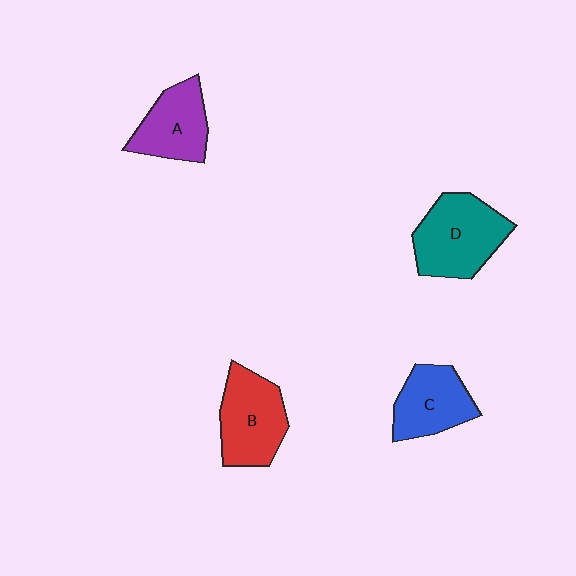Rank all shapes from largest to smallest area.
From largest to smallest: D (teal), B (red), C (blue), A (purple).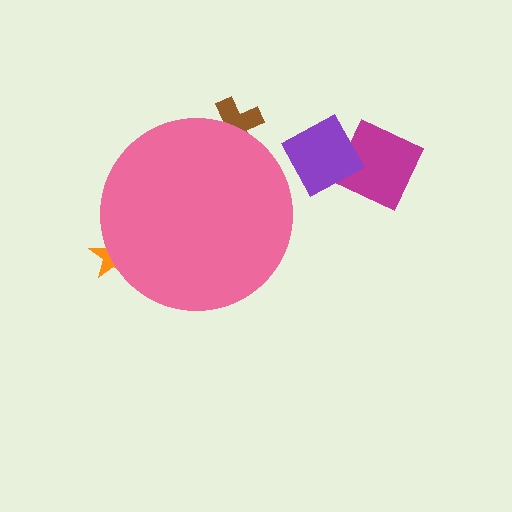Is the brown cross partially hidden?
Yes, the brown cross is partially hidden behind the pink circle.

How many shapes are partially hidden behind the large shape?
2 shapes are partially hidden.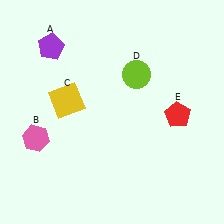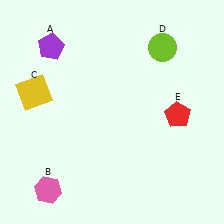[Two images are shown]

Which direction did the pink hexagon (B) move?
The pink hexagon (B) moved down.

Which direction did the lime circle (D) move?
The lime circle (D) moved up.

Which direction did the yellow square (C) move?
The yellow square (C) moved left.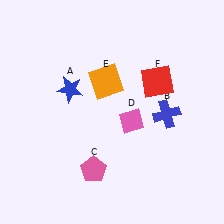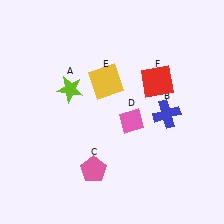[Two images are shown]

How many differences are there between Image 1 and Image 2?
There are 2 differences between the two images.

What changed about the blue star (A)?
In Image 1, A is blue. In Image 2, it changed to lime.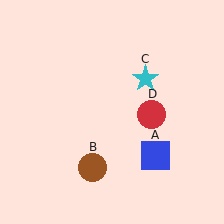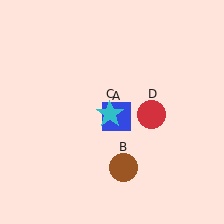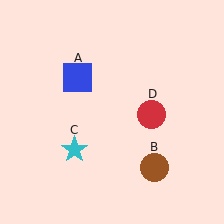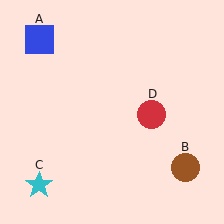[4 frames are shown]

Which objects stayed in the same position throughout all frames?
Red circle (object D) remained stationary.